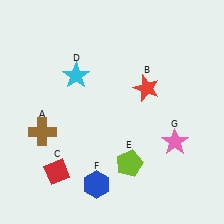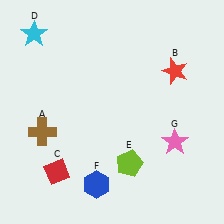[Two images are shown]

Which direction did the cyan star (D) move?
The cyan star (D) moved left.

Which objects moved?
The objects that moved are: the red star (B), the cyan star (D).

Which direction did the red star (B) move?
The red star (B) moved right.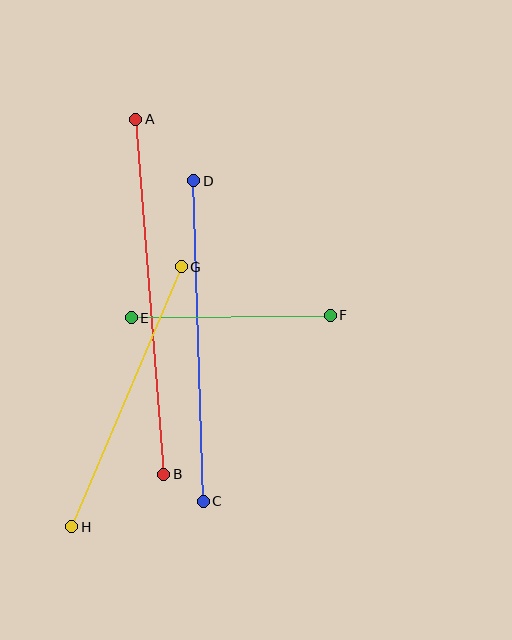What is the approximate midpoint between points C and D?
The midpoint is at approximately (199, 341) pixels.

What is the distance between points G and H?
The distance is approximately 282 pixels.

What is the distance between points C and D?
The distance is approximately 321 pixels.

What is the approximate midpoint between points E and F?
The midpoint is at approximately (231, 317) pixels.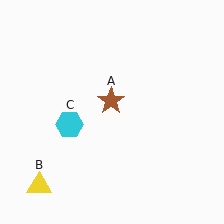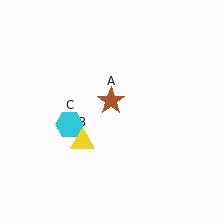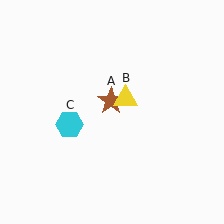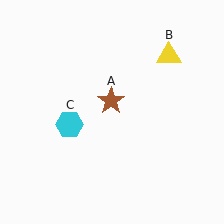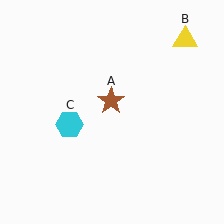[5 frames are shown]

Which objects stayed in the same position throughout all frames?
Brown star (object A) and cyan hexagon (object C) remained stationary.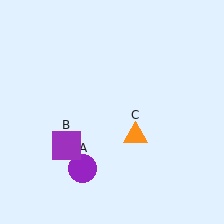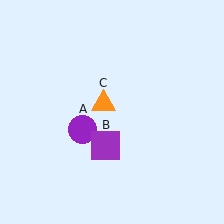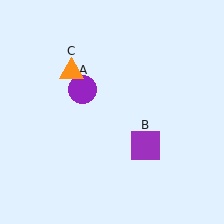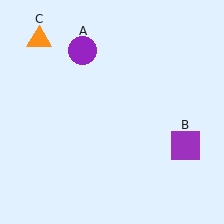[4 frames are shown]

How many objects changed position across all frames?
3 objects changed position: purple circle (object A), purple square (object B), orange triangle (object C).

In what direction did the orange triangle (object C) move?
The orange triangle (object C) moved up and to the left.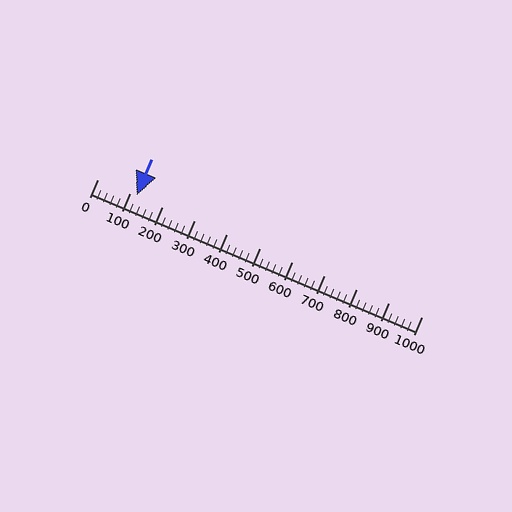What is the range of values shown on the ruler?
The ruler shows values from 0 to 1000.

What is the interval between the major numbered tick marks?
The major tick marks are spaced 100 units apart.